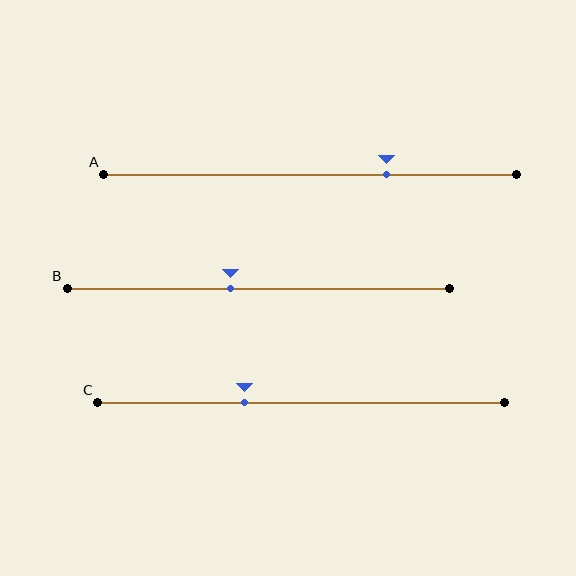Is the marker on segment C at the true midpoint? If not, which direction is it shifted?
No, the marker on segment C is shifted to the left by about 14% of the segment length.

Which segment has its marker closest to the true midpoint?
Segment B has its marker closest to the true midpoint.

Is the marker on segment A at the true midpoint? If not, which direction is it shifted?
No, the marker on segment A is shifted to the right by about 18% of the segment length.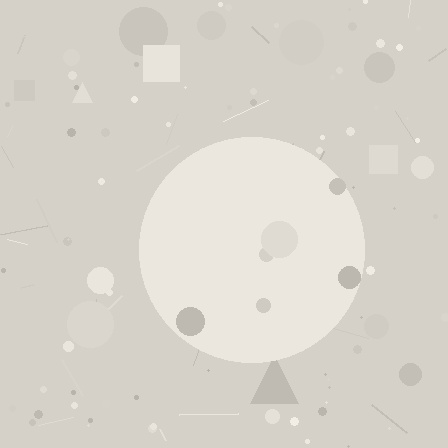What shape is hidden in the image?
A circle is hidden in the image.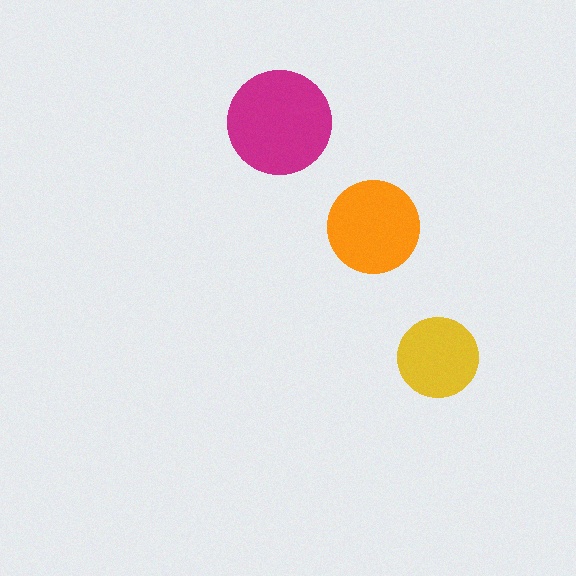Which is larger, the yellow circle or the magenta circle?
The magenta one.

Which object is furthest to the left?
The magenta circle is leftmost.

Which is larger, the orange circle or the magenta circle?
The magenta one.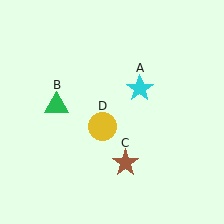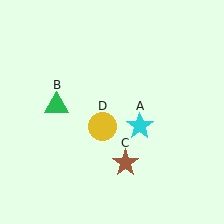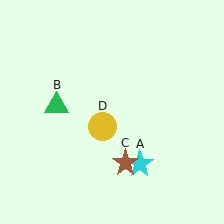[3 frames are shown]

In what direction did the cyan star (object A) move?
The cyan star (object A) moved down.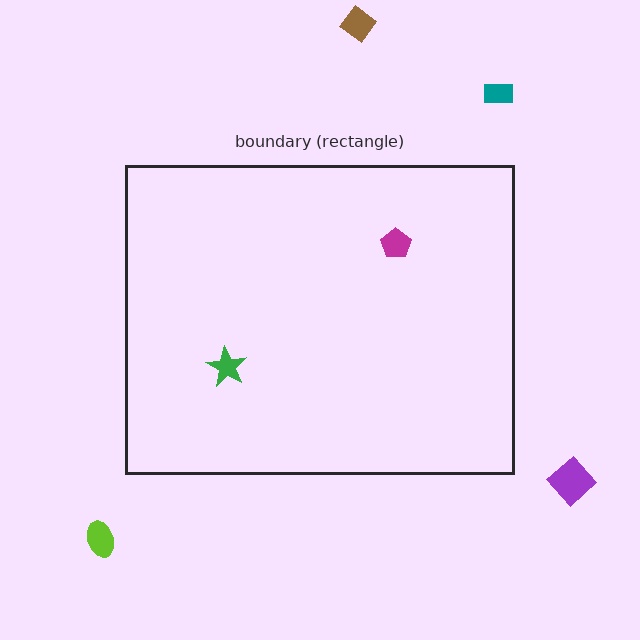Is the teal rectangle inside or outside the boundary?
Outside.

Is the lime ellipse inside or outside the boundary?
Outside.